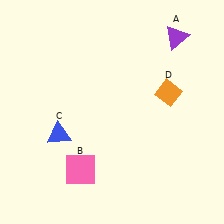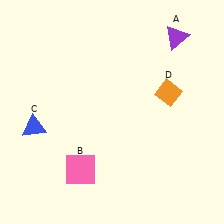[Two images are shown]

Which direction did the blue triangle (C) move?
The blue triangle (C) moved left.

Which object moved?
The blue triangle (C) moved left.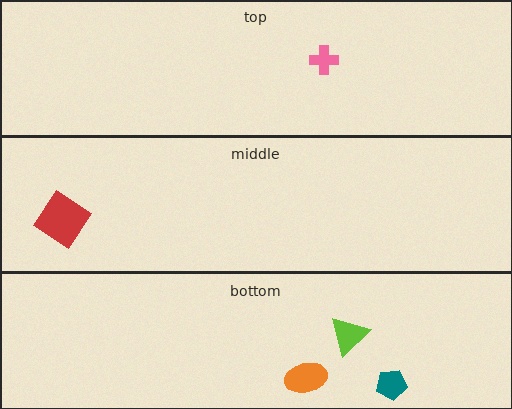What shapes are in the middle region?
The red diamond.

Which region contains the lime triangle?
The bottom region.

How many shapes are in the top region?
1.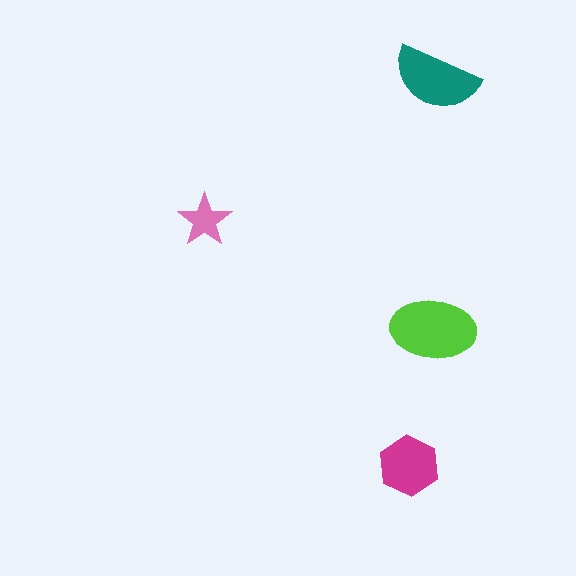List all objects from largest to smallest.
The lime ellipse, the teal semicircle, the magenta hexagon, the pink star.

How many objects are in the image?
There are 4 objects in the image.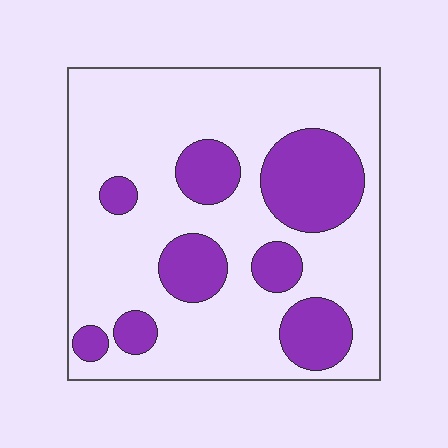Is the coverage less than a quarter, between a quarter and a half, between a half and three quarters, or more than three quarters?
Between a quarter and a half.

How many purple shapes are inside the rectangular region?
8.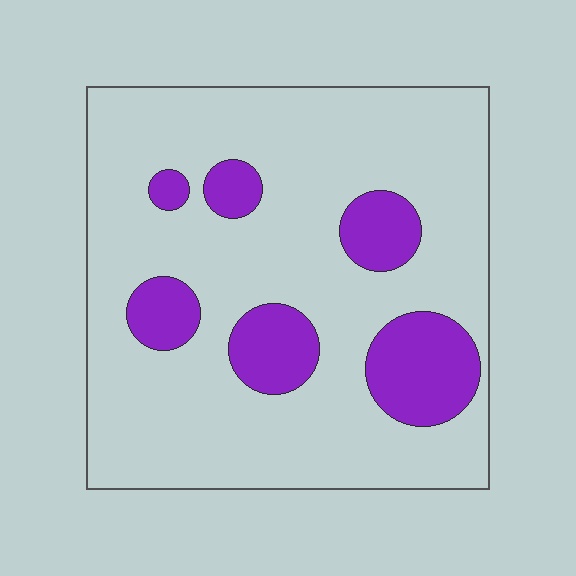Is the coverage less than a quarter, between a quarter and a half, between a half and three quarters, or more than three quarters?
Less than a quarter.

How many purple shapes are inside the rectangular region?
6.